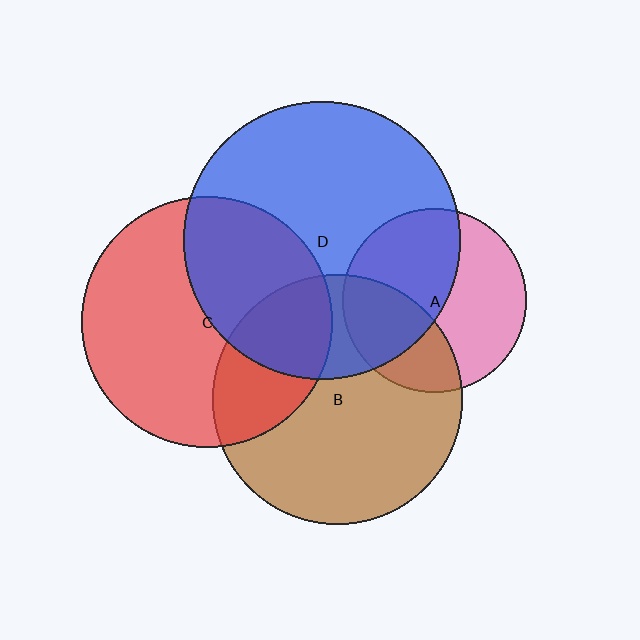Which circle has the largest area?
Circle D (blue).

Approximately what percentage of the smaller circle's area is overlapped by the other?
Approximately 40%.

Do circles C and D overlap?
Yes.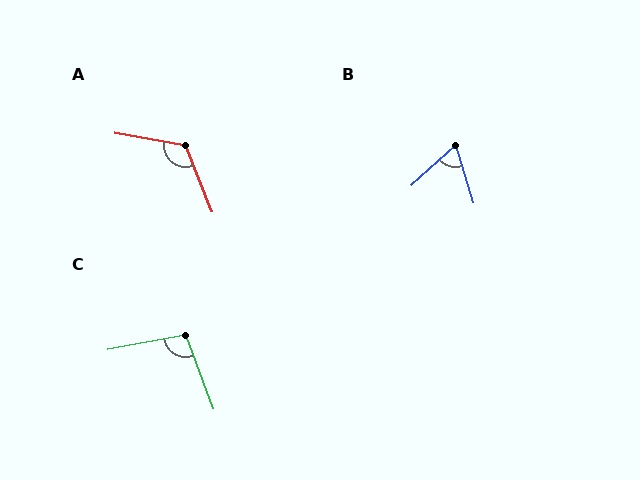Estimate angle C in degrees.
Approximately 100 degrees.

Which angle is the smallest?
B, at approximately 65 degrees.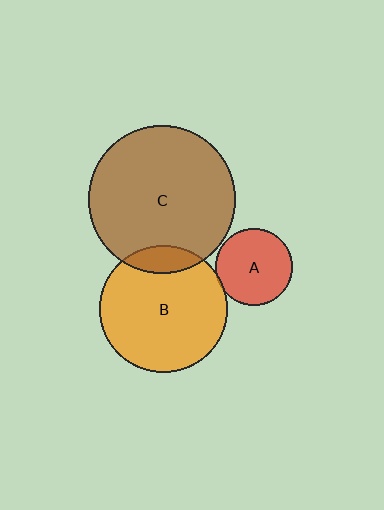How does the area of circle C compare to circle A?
Approximately 3.7 times.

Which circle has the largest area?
Circle C (brown).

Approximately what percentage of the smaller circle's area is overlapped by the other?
Approximately 5%.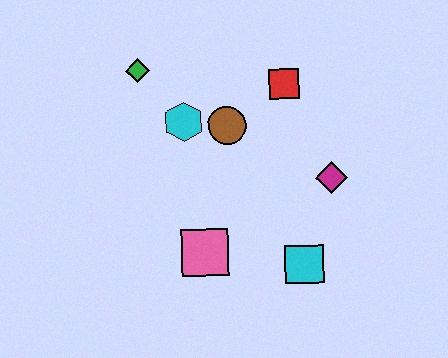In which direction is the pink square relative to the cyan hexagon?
The pink square is below the cyan hexagon.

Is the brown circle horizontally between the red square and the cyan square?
No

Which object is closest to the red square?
The brown circle is closest to the red square.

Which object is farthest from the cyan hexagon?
The cyan square is farthest from the cyan hexagon.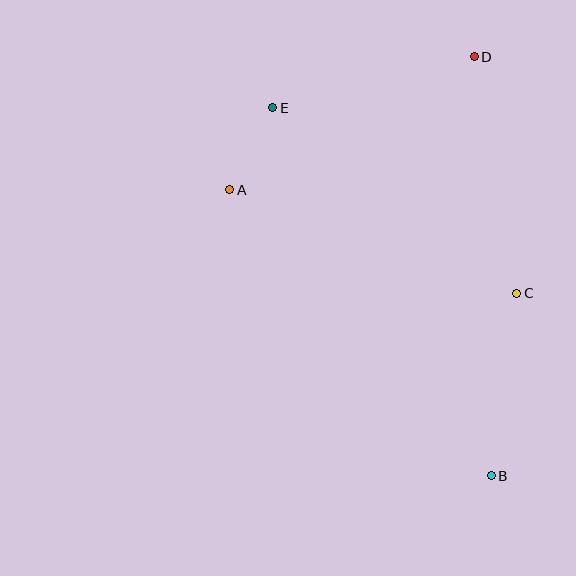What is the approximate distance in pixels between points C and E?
The distance between C and E is approximately 307 pixels.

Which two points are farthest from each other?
Points B and E are farthest from each other.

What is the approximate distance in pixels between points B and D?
The distance between B and D is approximately 419 pixels.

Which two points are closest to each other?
Points A and E are closest to each other.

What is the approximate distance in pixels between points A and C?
The distance between A and C is approximately 306 pixels.